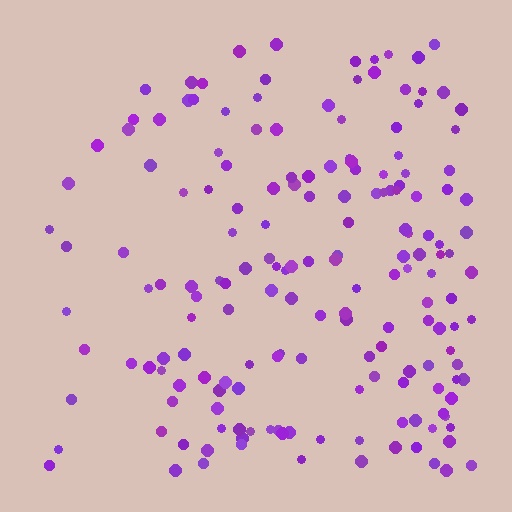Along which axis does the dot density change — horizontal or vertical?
Horizontal.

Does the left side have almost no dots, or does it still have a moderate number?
Still a moderate number, just noticeably fewer than the right.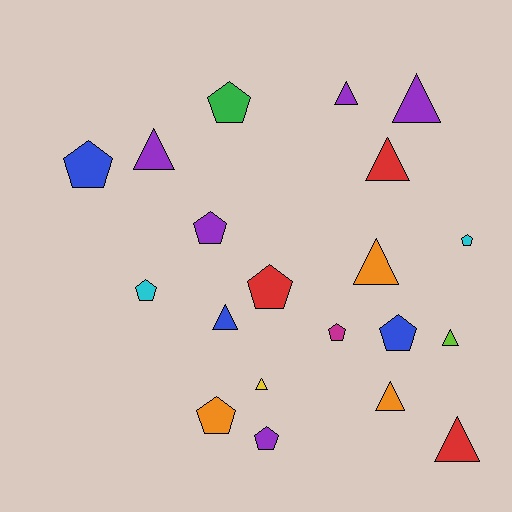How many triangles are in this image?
There are 10 triangles.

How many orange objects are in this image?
There are 3 orange objects.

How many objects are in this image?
There are 20 objects.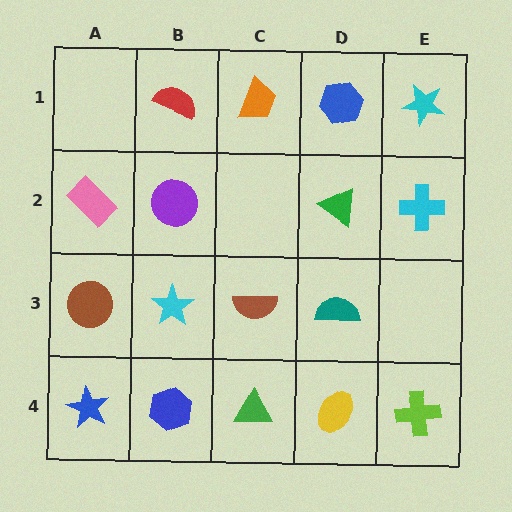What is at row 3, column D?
A teal semicircle.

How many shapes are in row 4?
5 shapes.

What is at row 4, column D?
A yellow ellipse.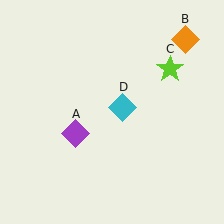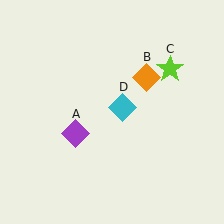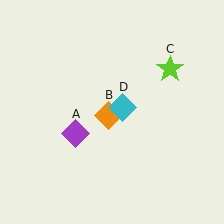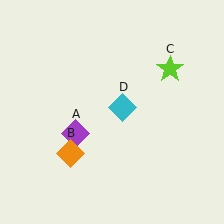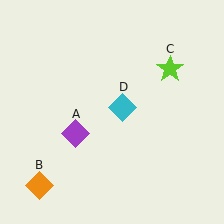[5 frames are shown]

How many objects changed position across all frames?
1 object changed position: orange diamond (object B).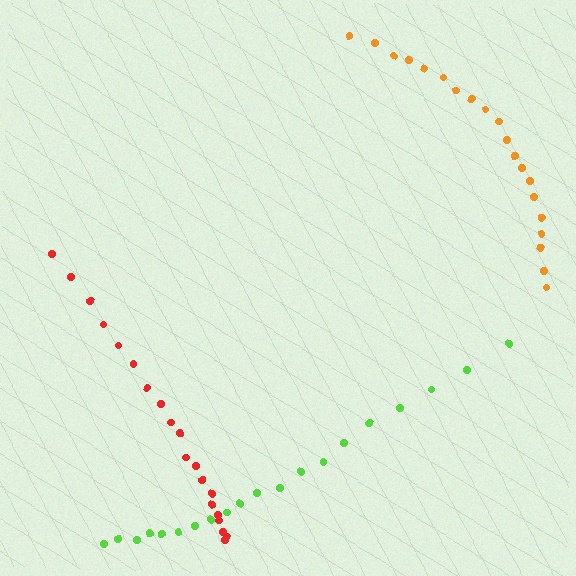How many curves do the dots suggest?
There are 3 distinct paths.